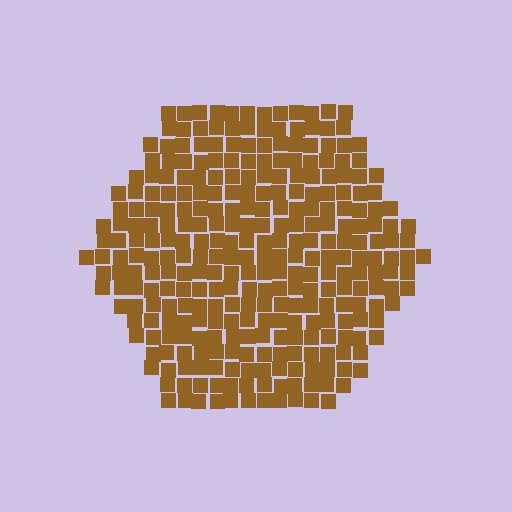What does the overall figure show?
The overall figure shows a hexagon.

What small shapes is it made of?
It is made of small squares.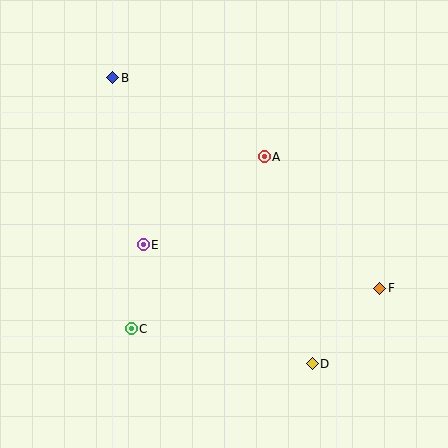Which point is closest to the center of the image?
Point A at (264, 157) is closest to the center.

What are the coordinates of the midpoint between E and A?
The midpoint between E and A is at (204, 201).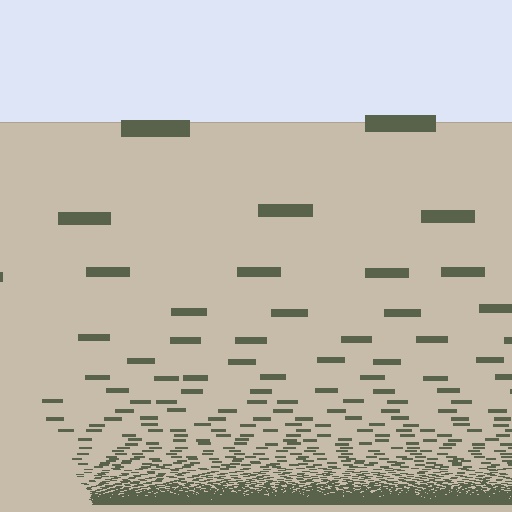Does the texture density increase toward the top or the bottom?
Density increases toward the bottom.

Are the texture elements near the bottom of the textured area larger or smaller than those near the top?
Smaller. The gradient is inverted — elements near the bottom are smaller and denser.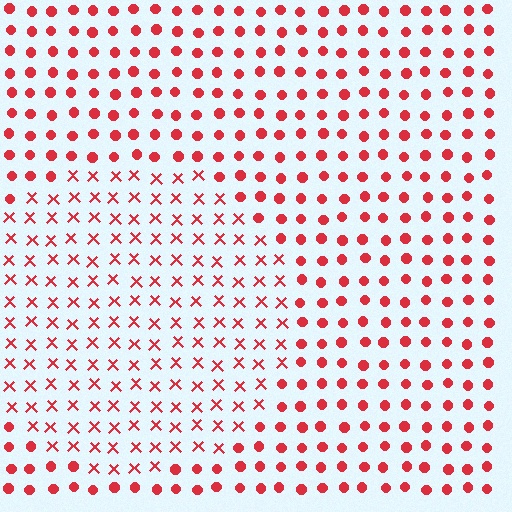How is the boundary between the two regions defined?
The boundary is defined by a change in element shape: X marks inside vs. circles outside. All elements share the same color and spacing.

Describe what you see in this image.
The image is filled with small red elements arranged in a uniform grid. A circle-shaped region contains X marks, while the surrounding area contains circles. The boundary is defined purely by the change in element shape.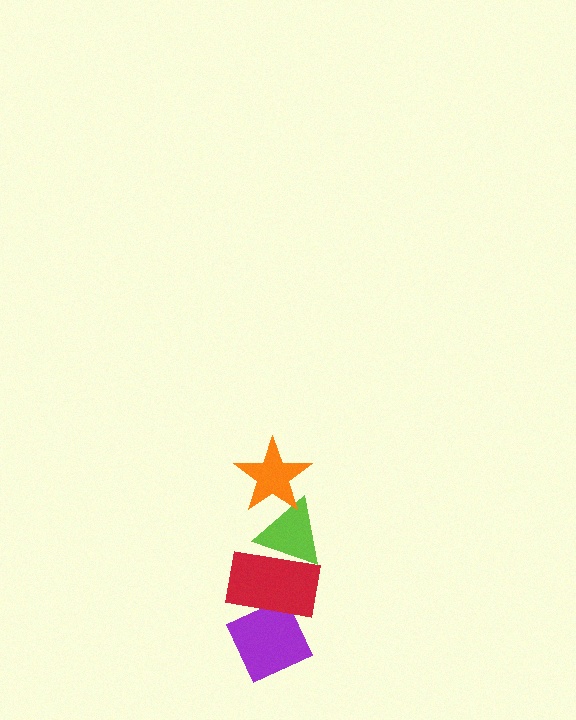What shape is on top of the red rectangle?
The lime triangle is on top of the red rectangle.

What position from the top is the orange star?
The orange star is 1st from the top.